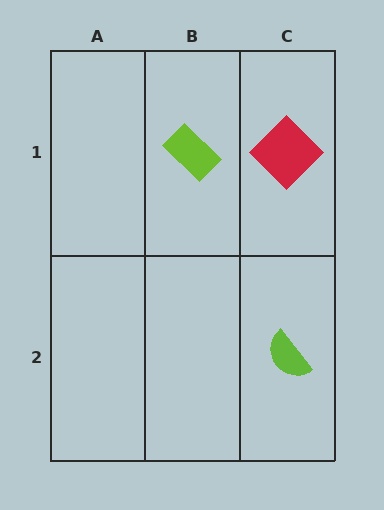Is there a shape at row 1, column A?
No, that cell is empty.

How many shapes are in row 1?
2 shapes.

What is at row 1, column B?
A lime rectangle.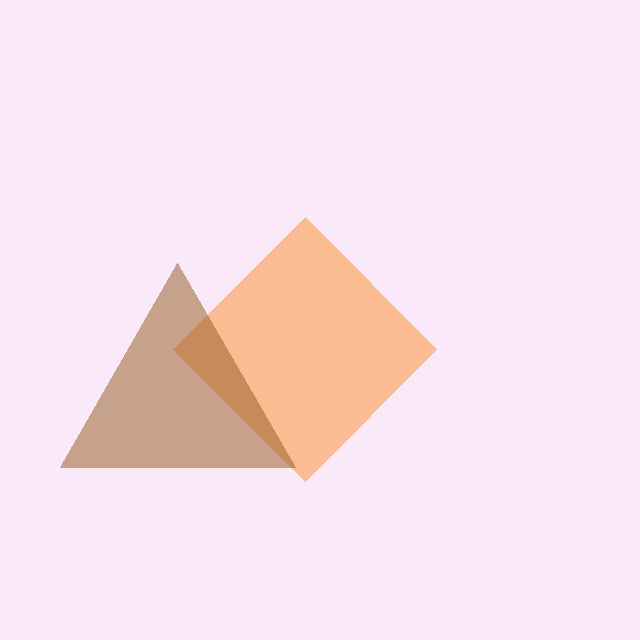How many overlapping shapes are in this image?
There are 2 overlapping shapes in the image.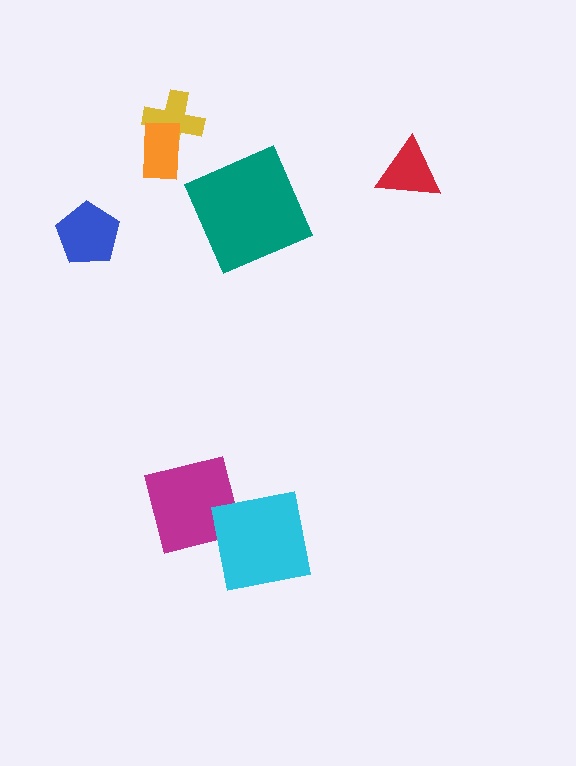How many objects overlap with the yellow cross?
1 object overlaps with the yellow cross.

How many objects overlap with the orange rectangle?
1 object overlaps with the orange rectangle.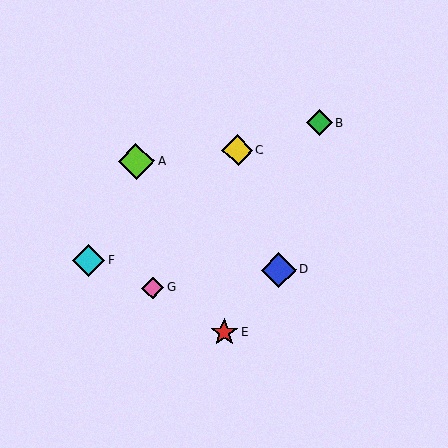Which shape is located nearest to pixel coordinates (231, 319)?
The red star (labeled E) at (224, 332) is nearest to that location.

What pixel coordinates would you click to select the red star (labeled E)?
Click at (224, 332) to select the red star E.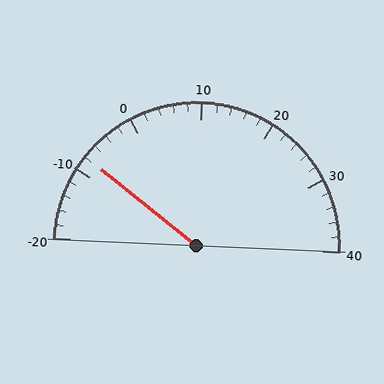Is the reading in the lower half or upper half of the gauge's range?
The reading is in the lower half of the range (-20 to 40).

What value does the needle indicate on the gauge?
The needle indicates approximately -8.